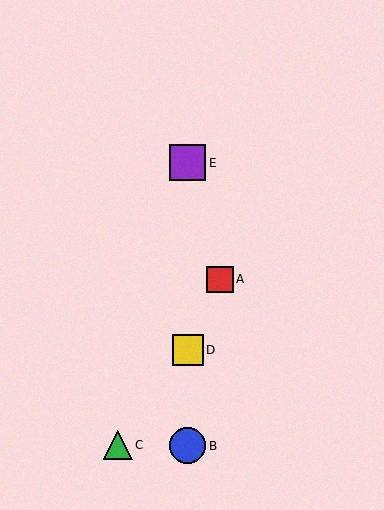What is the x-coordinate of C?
Object C is at x≈118.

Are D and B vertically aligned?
Yes, both are at x≈188.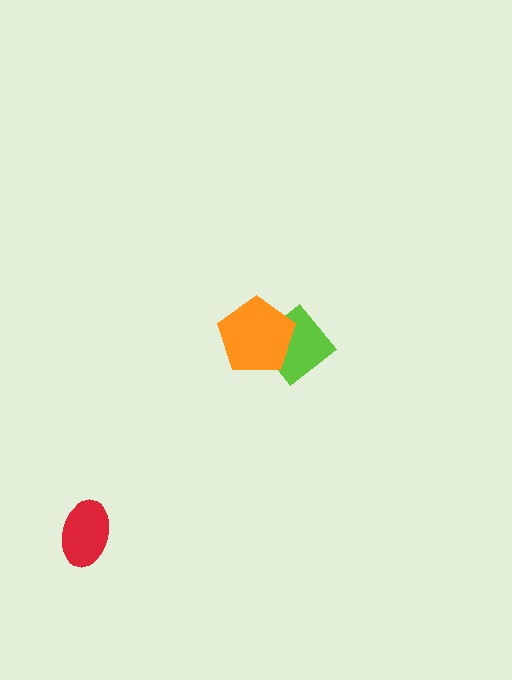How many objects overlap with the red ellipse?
0 objects overlap with the red ellipse.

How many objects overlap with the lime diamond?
1 object overlaps with the lime diamond.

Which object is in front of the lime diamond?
The orange pentagon is in front of the lime diamond.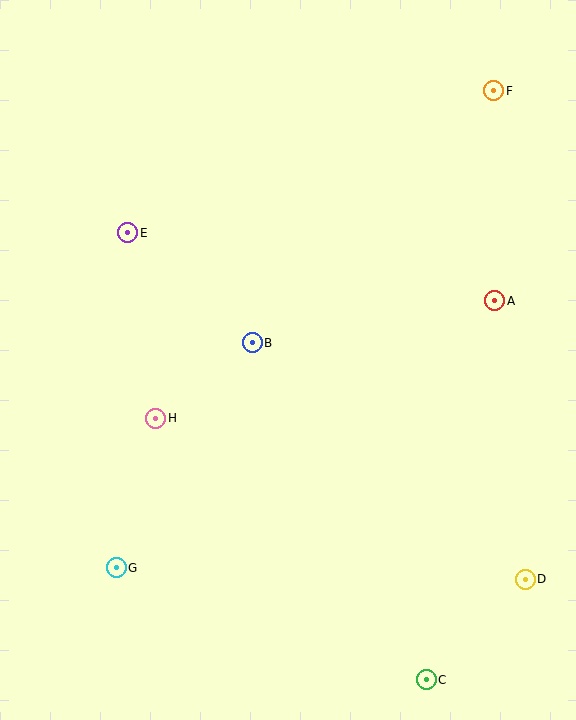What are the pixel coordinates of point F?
Point F is at (494, 91).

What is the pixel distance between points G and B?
The distance between G and B is 263 pixels.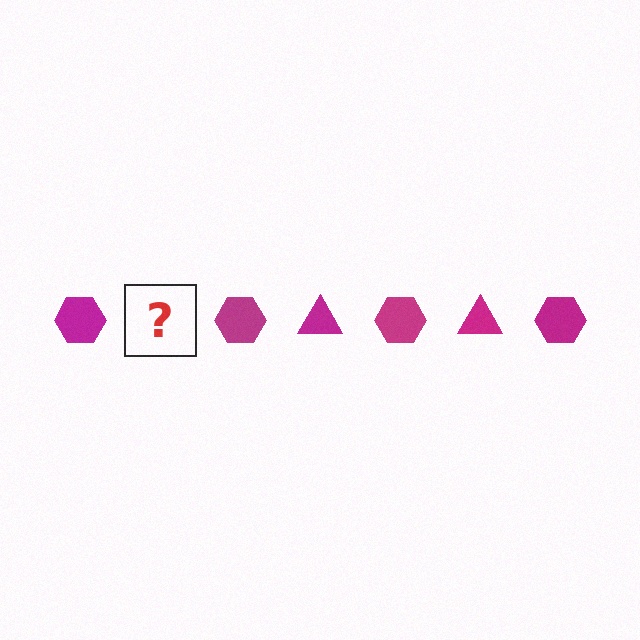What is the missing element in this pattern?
The missing element is a magenta triangle.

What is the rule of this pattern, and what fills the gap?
The rule is that the pattern cycles through hexagon, triangle shapes in magenta. The gap should be filled with a magenta triangle.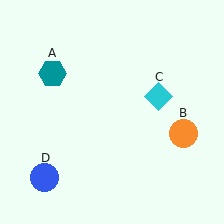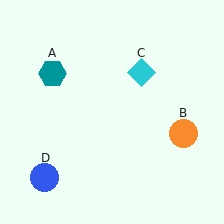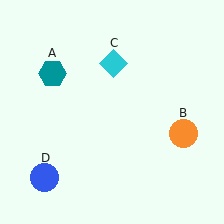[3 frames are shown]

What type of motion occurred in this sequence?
The cyan diamond (object C) rotated counterclockwise around the center of the scene.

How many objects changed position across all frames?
1 object changed position: cyan diamond (object C).